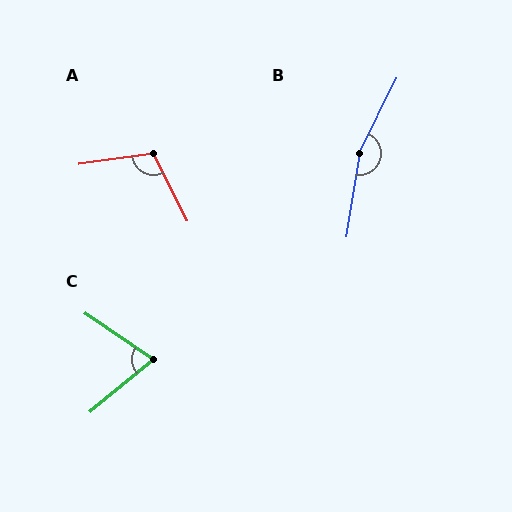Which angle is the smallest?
C, at approximately 74 degrees.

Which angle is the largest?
B, at approximately 163 degrees.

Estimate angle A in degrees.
Approximately 108 degrees.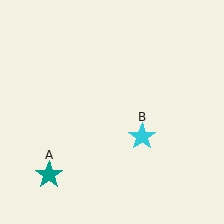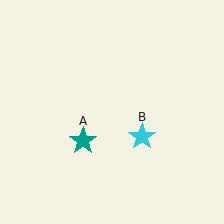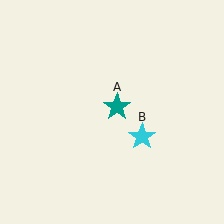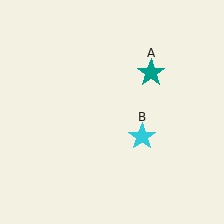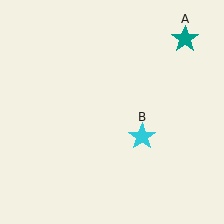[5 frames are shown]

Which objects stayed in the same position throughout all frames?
Cyan star (object B) remained stationary.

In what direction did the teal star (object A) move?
The teal star (object A) moved up and to the right.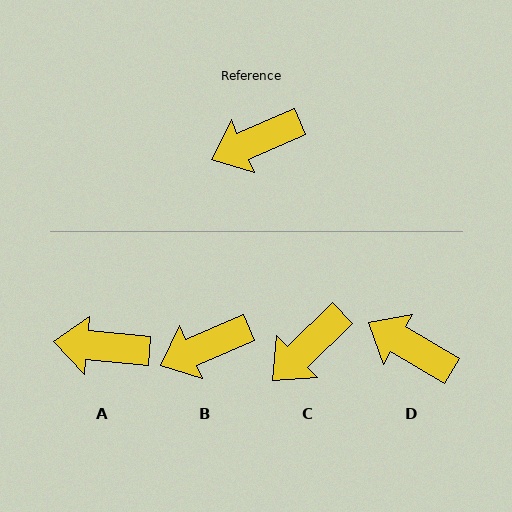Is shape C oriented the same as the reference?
No, it is off by about 21 degrees.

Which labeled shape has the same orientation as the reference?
B.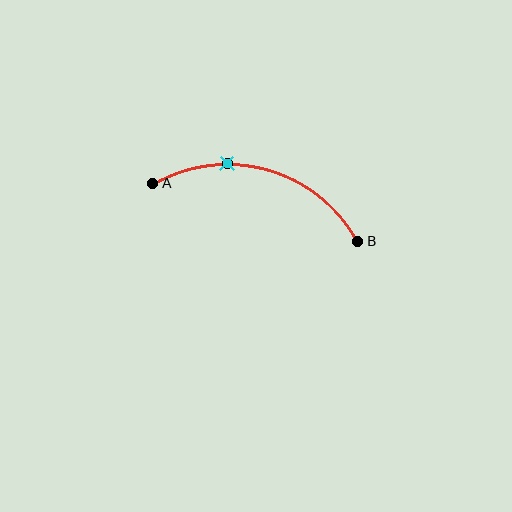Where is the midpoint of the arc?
The arc midpoint is the point on the curve farthest from the straight line joining A and B. It sits above that line.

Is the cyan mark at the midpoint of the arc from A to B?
No. The cyan mark lies on the arc but is closer to endpoint A. The arc midpoint would be at the point on the curve equidistant along the arc from both A and B.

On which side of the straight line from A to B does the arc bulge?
The arc bulges above the straight line connecting A and B.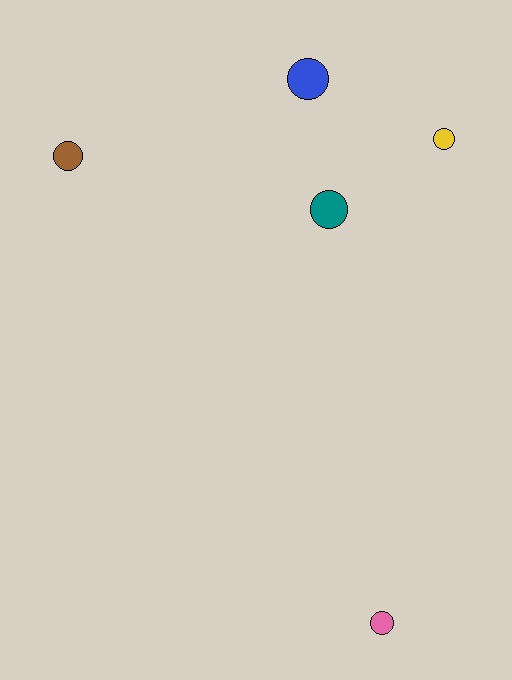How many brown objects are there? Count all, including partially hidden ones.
There is 1 brown object.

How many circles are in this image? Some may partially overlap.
There are 5 circles.